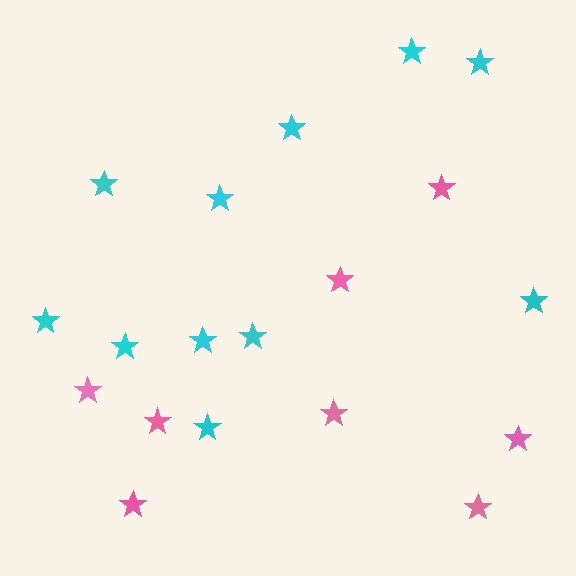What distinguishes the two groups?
There are 2 groups: one group of pink stars (8) and one group of cyan stars (11).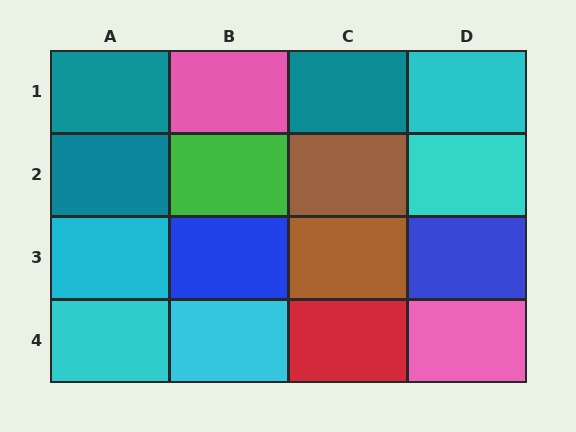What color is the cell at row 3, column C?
Brown.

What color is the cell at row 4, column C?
Red.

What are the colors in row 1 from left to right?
Teal, pink, teal, cyan.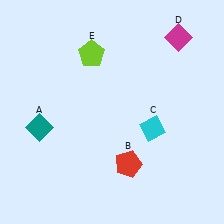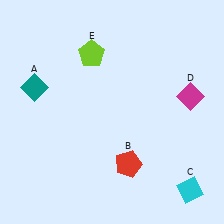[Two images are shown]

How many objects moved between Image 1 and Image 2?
3 objects moved between the two images.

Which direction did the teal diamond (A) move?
The teal diamond (A) moved up.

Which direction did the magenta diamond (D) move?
The magenta diamond (D) moved down.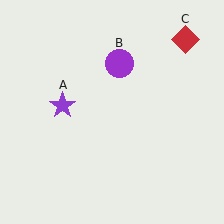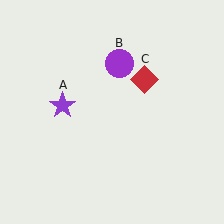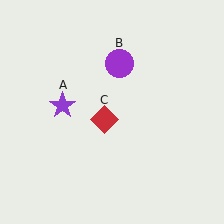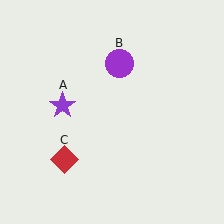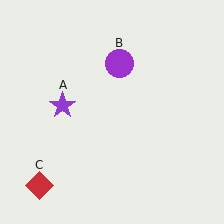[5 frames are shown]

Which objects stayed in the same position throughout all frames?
Purple star (object A) and purple circle (object B) remained stationary.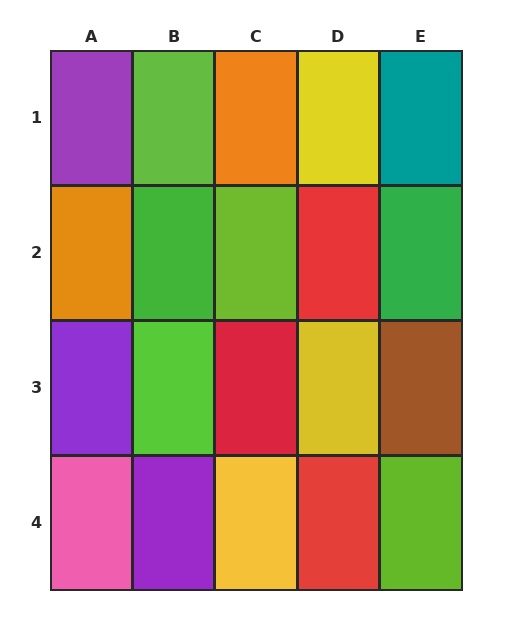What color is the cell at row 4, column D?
Red.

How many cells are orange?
2 cells are orange.